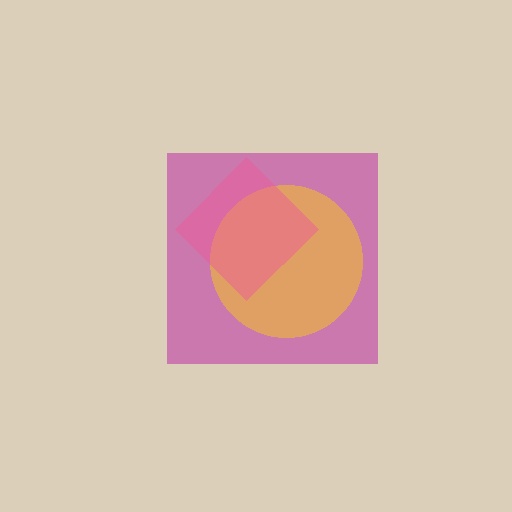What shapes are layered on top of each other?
The layered shapes are: a magenta square, a yellow circle, a pink diamond.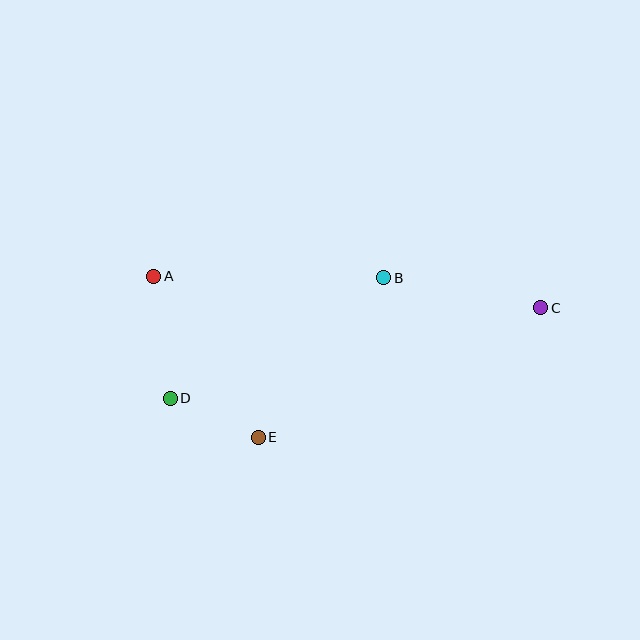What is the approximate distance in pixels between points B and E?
The distance between B and E is approximately 203 pixels.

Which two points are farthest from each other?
Points A and C are farthest from each other.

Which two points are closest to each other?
Points D and E are closest to each other.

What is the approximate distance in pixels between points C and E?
The distance between C and E is approximately 311 pixels.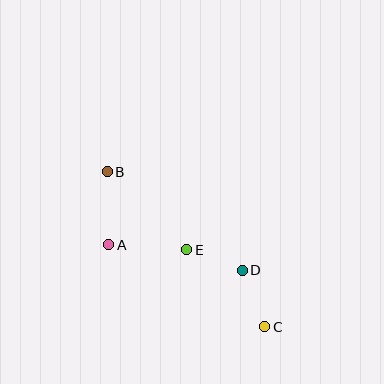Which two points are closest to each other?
Points D and E are closest to each other.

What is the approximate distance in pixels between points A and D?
The distance between A and D is approximately 136 pixels.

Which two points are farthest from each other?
Points B and C are farthest from each other.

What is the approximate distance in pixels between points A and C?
The distance between A and C is approximately 177 pixels.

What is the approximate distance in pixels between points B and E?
The distance between B and E is approximately 112 pixels.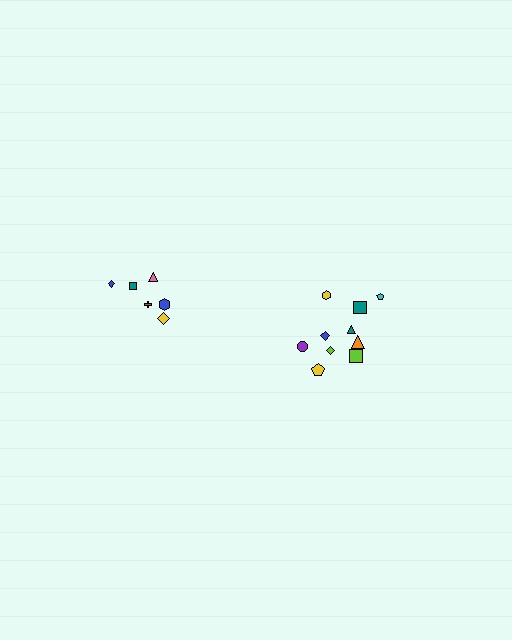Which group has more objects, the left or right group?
The right group.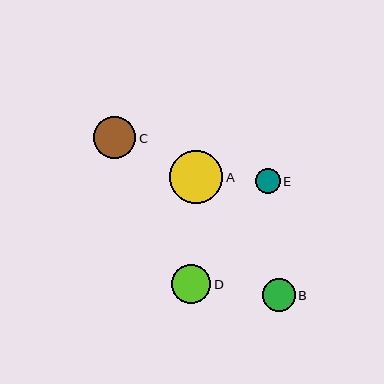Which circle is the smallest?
Circle E is the smallest with a size of approximately 25 pixels.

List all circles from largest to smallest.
From largest to smallest: A, C, D, B, E.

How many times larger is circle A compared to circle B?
Circle A is approximately 1.6 times the size of circle B.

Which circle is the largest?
Circle A is the largest with a size of approximately 53 pixels.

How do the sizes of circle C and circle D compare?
Circle C and circle D are approximately the same size.